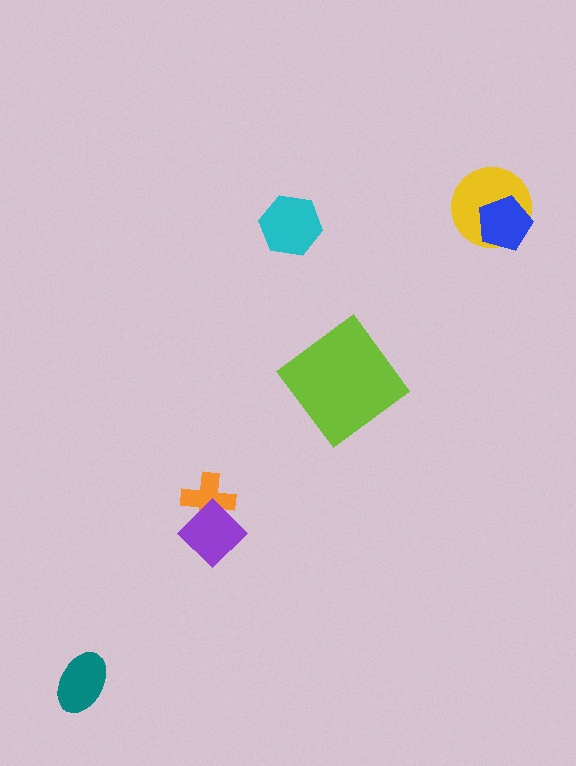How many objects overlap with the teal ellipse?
0 objects overlap with the teal ellipse.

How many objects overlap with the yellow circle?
1 object overlaps with the yellow circle.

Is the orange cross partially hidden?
Yes, it is partially covered by another shape.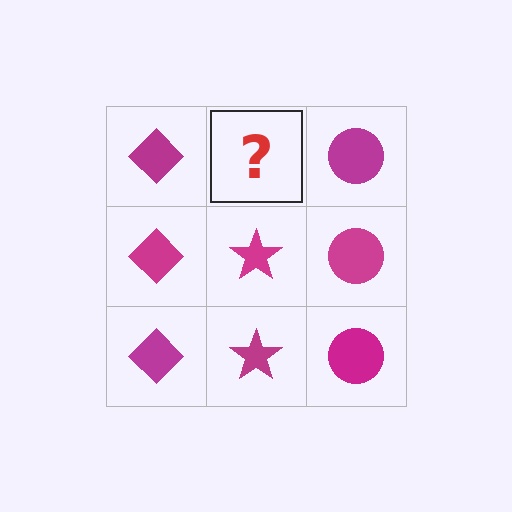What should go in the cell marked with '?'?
The missing cell should contain a magenta star.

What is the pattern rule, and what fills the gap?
The rule is that each column has a consistent shape. The gap should be filled with a magenta star.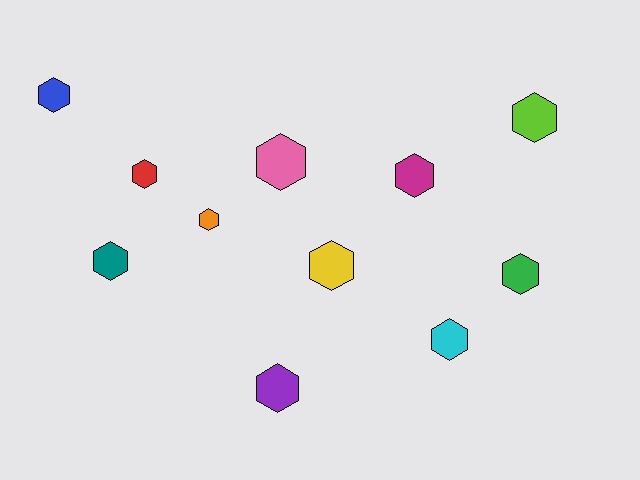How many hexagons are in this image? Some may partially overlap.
There are 11 hexagons.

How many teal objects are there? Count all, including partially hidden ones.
There is 1 teal object.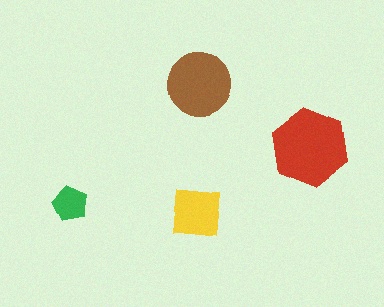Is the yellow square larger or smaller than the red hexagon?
Smaller.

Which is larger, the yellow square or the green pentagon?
The yellow square.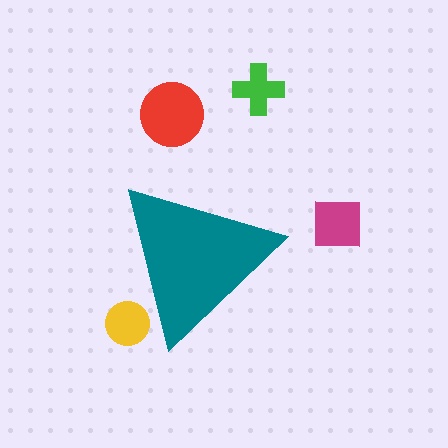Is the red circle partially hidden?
No, the red circle is fully visible.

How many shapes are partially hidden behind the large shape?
1 shape is partially hidden.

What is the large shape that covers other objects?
A teal triangle.